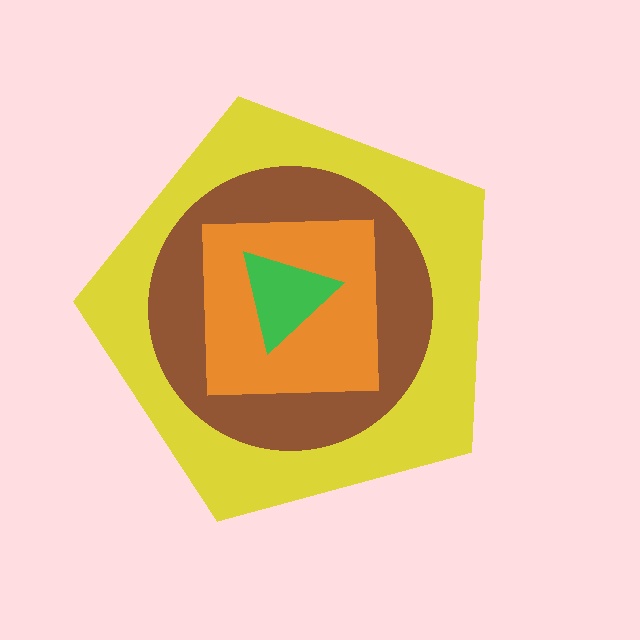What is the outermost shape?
The yellow pentagon.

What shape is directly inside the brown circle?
The orange square.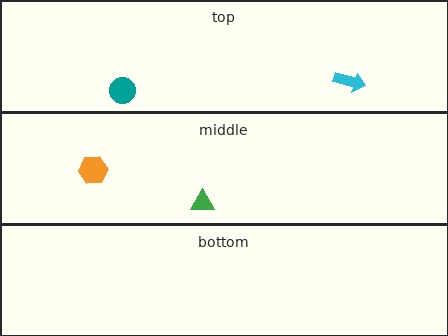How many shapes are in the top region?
2.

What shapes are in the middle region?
The green triangle, the orange hexagon.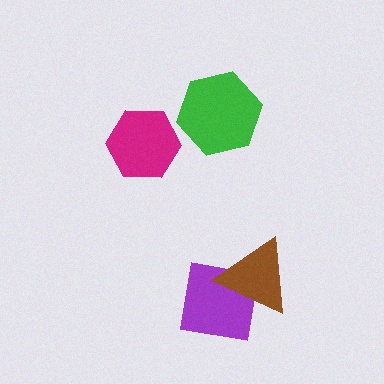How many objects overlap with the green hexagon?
0 objects overlap with the green hexagon.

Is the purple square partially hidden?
Yes, it is partially covered by another shape.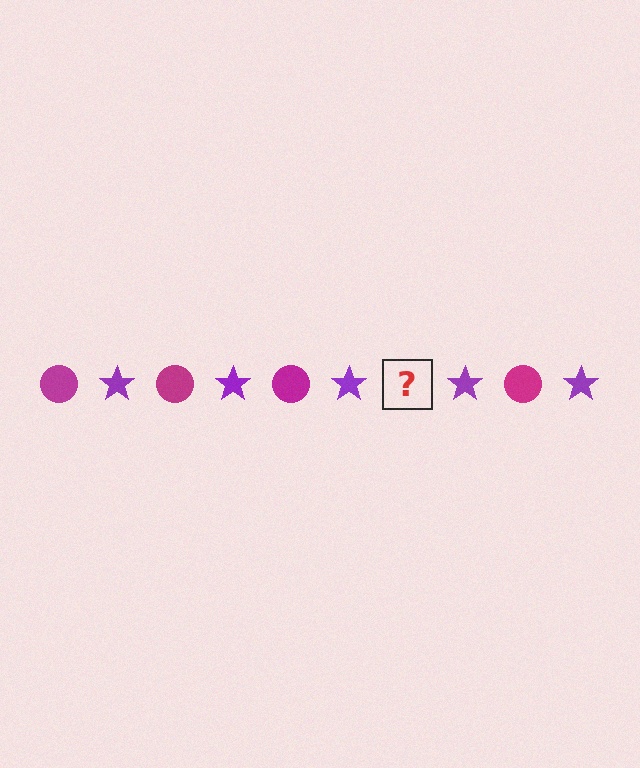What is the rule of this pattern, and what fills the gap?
The rule is that the pattern alternates between magenta circle and purple star. The gap should be filled with a magenta circle.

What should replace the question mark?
The question mark should be replaced with a magenta circle.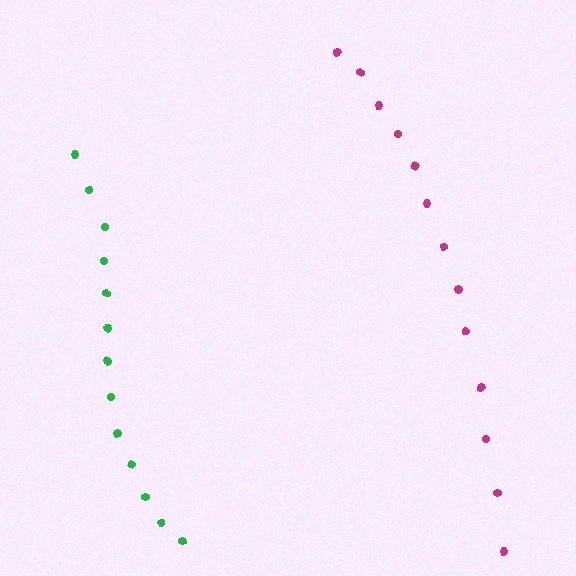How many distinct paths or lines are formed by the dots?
There are 2 distinct paths.